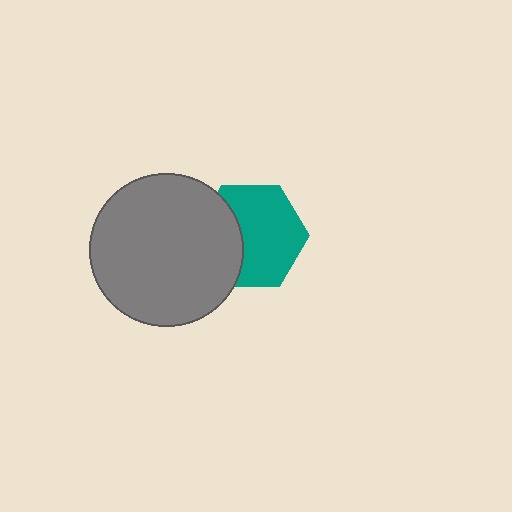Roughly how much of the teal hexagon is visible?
Most of it is visible (roughly 66%).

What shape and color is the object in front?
The object in front is a gray circle.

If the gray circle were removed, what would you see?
You would see the complete teal hexagon.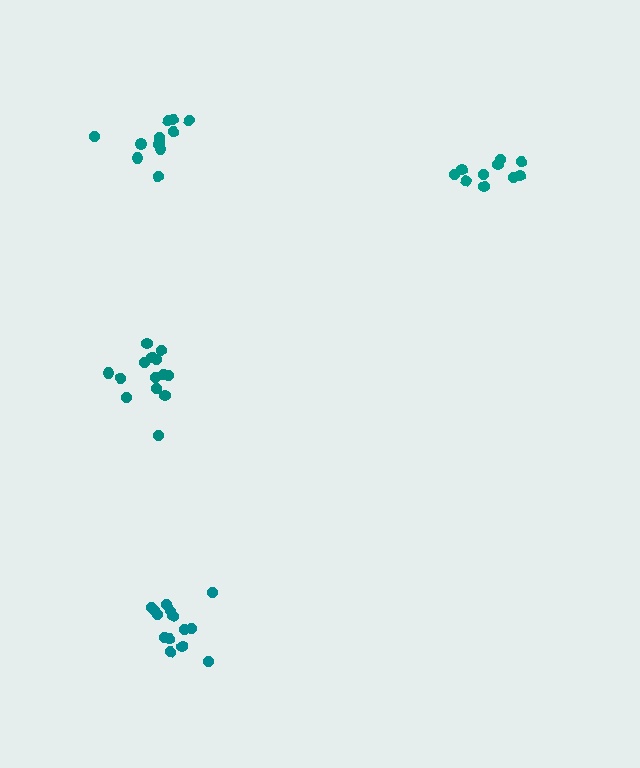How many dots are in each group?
Group 1: 14 dots, Group 2: 14 dots, Group 3: 10 dots, Group 4: 12 dots (50 total).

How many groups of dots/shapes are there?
There are 4 groups.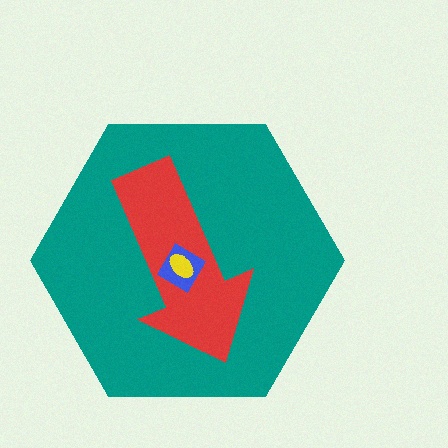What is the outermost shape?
The teal hexagon.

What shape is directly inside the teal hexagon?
The red arrow.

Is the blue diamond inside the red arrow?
Yes.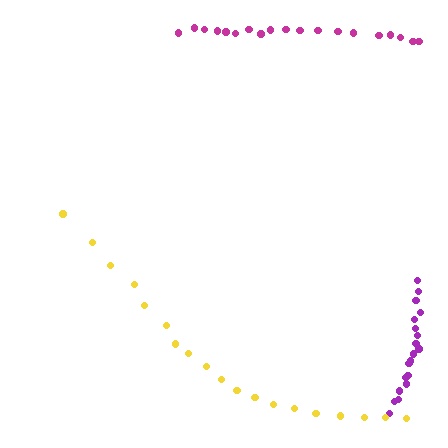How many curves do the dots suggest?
There are 3 distinct paths.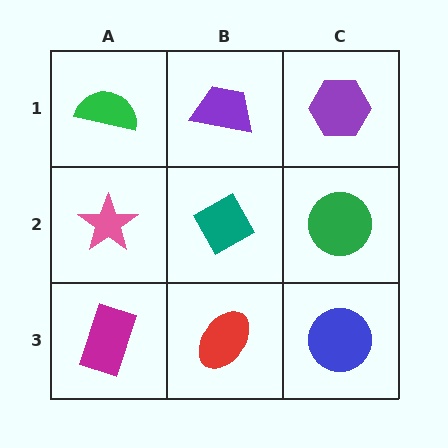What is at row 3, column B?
A red ellipse.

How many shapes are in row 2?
3 shapes.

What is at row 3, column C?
A blue circle.